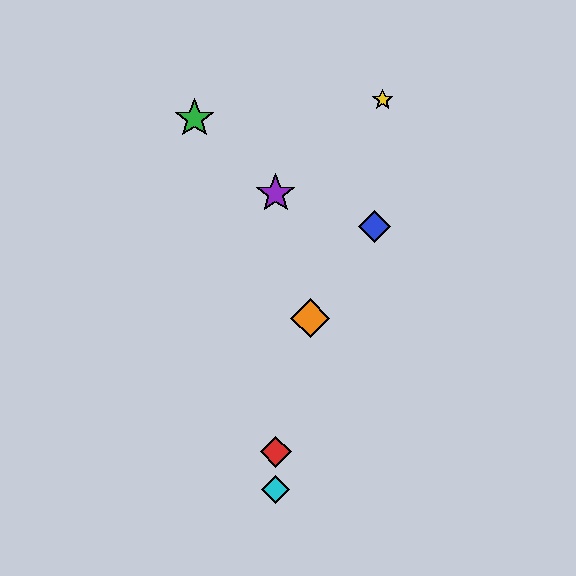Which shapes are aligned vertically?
The red diamond, the purple star, the cyan diamond are aligned vertically.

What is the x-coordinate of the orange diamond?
The orange diamond is at x≈310.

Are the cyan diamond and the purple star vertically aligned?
Yes, both are at x≈276.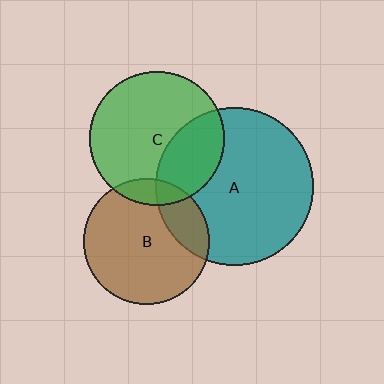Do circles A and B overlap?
Yes.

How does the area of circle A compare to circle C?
Approximately 1.4 times.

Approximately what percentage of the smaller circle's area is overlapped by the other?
Approximately 20%.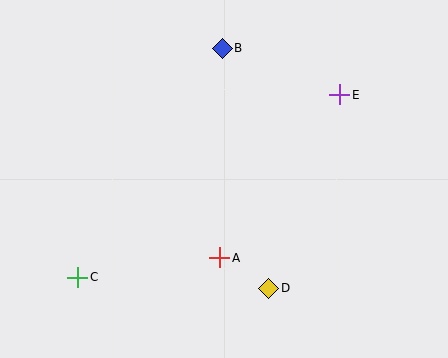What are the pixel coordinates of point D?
Point D is at (269, 288).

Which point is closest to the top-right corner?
Point E is closest to the top-right corner.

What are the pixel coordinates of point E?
Point E is at (340, 95).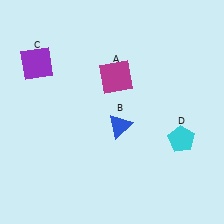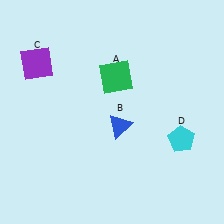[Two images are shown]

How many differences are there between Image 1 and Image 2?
There is 1 difference between the two images.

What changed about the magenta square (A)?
In Image 1, A is magenta. In Image 2, it changed to green.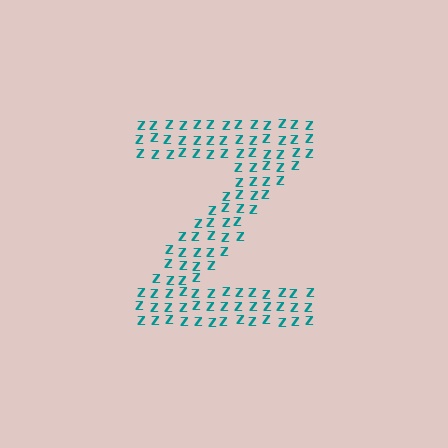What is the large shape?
The large shape is the letter Z.